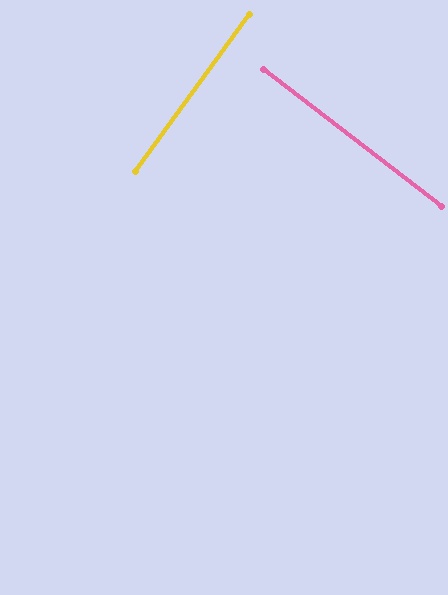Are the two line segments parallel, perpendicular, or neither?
Perpendicular — they meet at approximately 89°.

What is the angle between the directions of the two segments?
Approximately 89 degrees.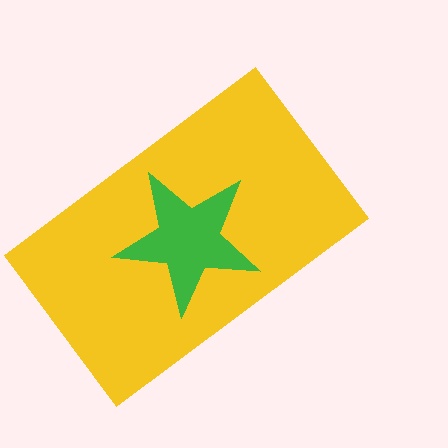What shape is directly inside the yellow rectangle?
The green star.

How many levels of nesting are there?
2.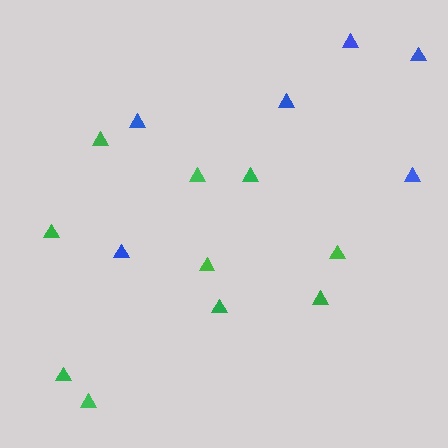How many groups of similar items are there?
There are 2 groups: one group of blue triangles (6) and one group of green triangles (10).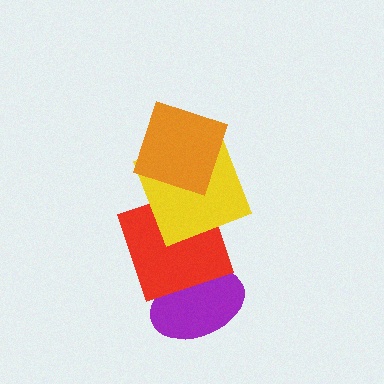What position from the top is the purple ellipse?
The purple ellipse is 4th from the top.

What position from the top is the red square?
The red square is 3rd from the top.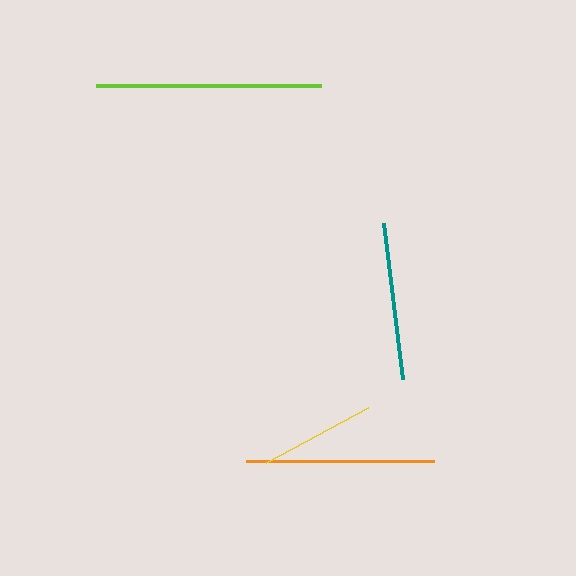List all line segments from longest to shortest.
From longest to shortest: lime, orange, teal, yellow.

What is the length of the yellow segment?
The yellow segment is approximately 116 pixels long.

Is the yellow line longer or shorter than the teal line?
The teal line is longer than the yellow line.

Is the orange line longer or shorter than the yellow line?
The orange line is longer than the yellow line.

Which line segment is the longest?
The lime line is the longest at approximately 225 pixels.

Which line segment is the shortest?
The yellow line is the shortest at approximately 116 pixels.